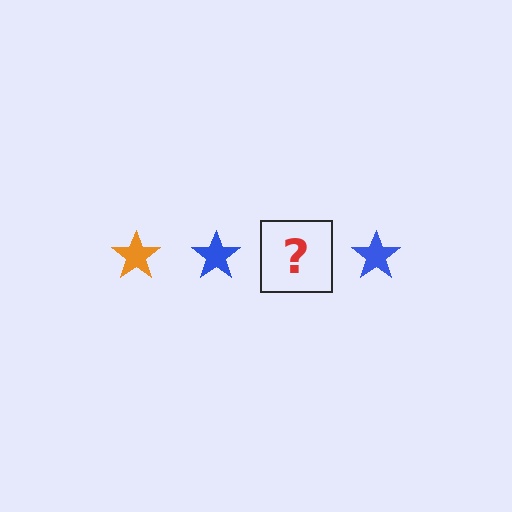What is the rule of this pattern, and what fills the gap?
The rule is that the pattern cycles through orange, blue stars. The gap should be filled with an orange star.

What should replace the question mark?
The question mark should be replaced with an orange star.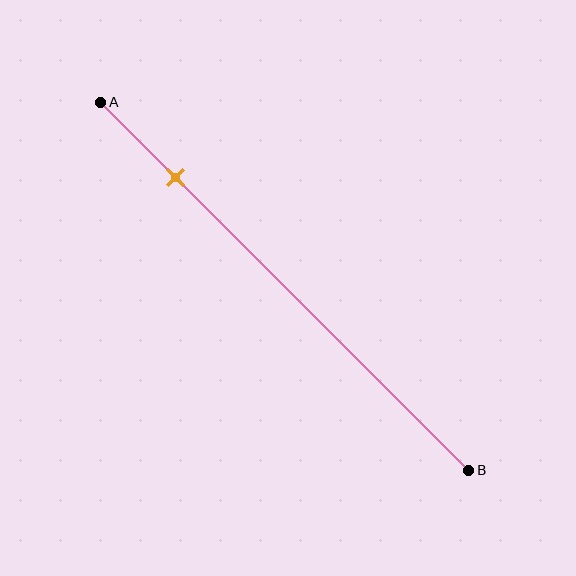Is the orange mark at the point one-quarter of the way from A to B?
No, the mark is at about 20% from A, not at the 25% one-quarter point.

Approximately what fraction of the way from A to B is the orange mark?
The orange mark is approximately 20% of the way from A to B.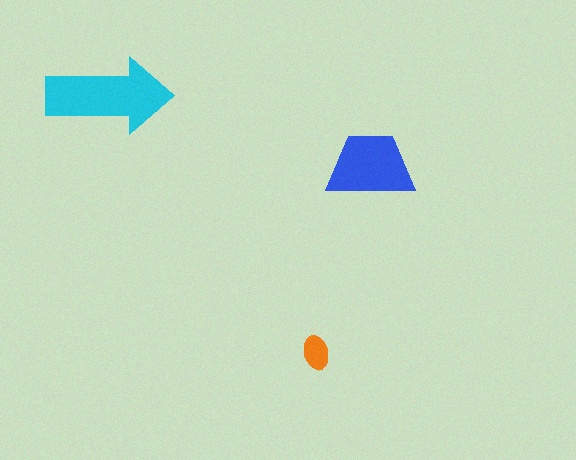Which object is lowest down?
The orange ellipse is bottommost.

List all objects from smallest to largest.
The orange ellipse, the blue trapezoid, the cyan arrow.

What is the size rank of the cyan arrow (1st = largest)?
1st.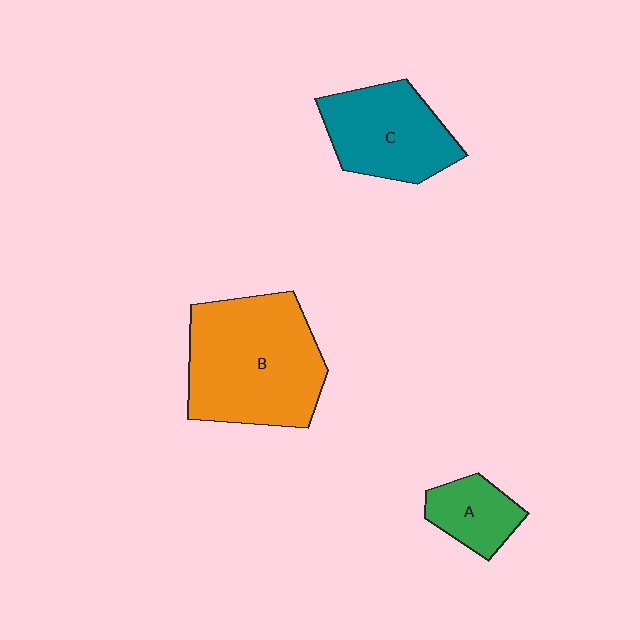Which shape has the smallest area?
Shape A (green).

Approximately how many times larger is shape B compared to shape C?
Approximately 1.5 times.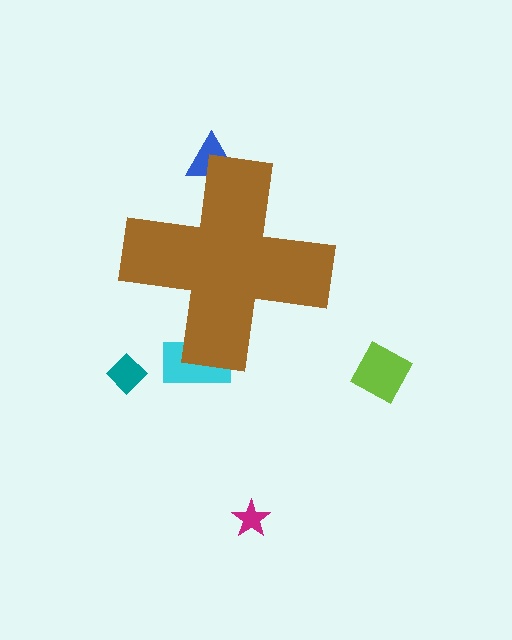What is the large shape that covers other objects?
A brown cross.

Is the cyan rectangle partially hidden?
Yes, the cyan rectangle is partially hidden behind the brown cross.